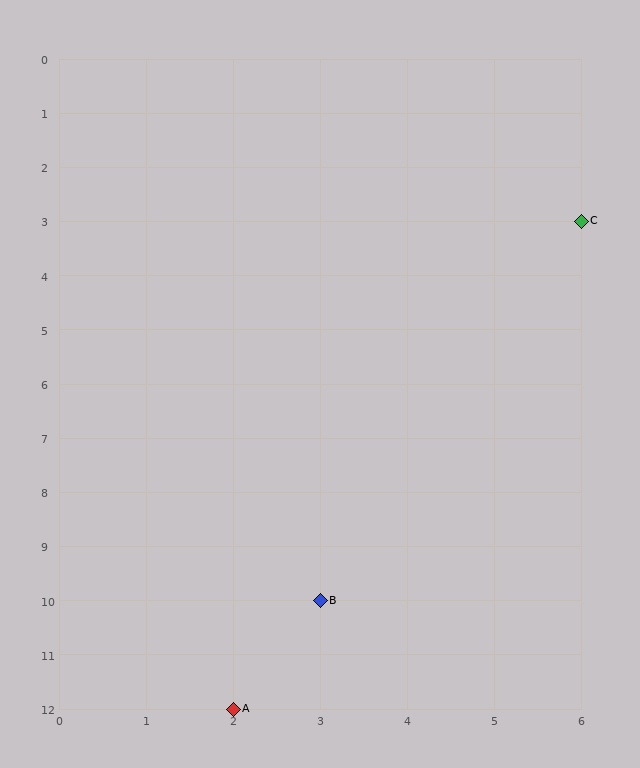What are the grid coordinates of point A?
Point A is at grid coordinates (2, 12).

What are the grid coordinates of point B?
Point B is at grid coordinates (3, 10).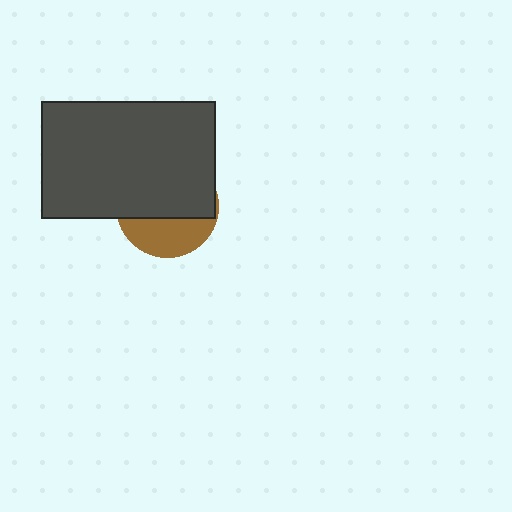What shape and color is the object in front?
The object in front is a dark gray rectangle.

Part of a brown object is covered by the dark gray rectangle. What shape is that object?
It is a circle.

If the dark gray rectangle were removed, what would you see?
You would see the complete brown circle.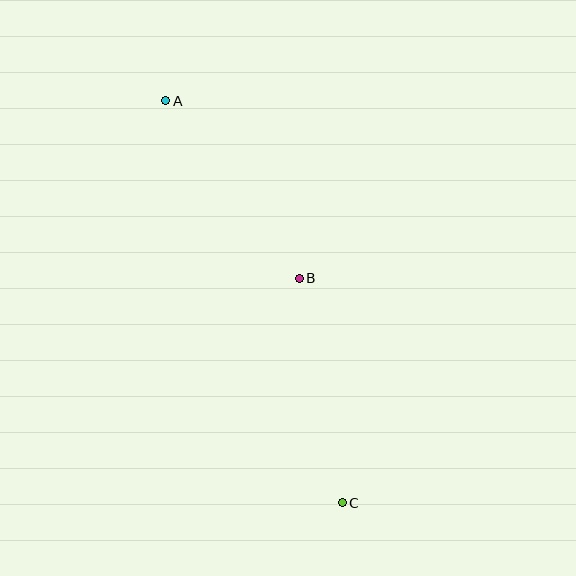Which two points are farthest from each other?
Points A and C are farthest from each other.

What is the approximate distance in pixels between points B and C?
The distance between B and C is approximately 229 pixels.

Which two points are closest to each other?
Points A and B are closest to each other.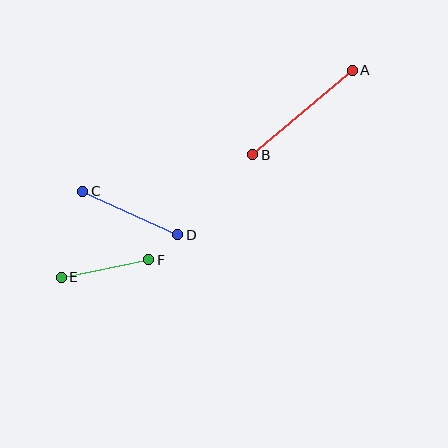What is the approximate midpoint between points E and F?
The midpoint is at approximately (105, 269) pixels.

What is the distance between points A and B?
The distance is approximately 131 pixels.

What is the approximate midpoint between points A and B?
The midpoint is at approximately (303, 113) pixels.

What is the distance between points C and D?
The distance is approximately 105 pixels.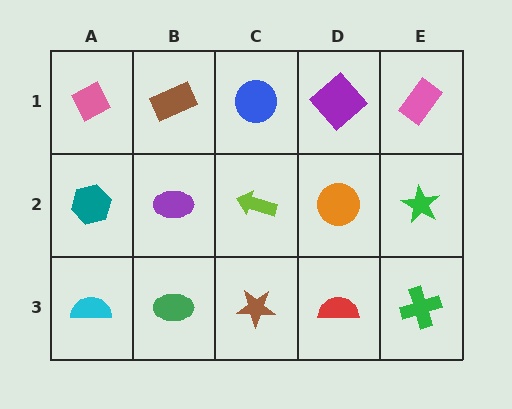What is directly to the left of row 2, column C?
A purple ellipse.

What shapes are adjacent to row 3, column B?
A purple ellipse (row 2, column B), a cyan semicircle (row 3, column A), a brown star (row 3, column C).